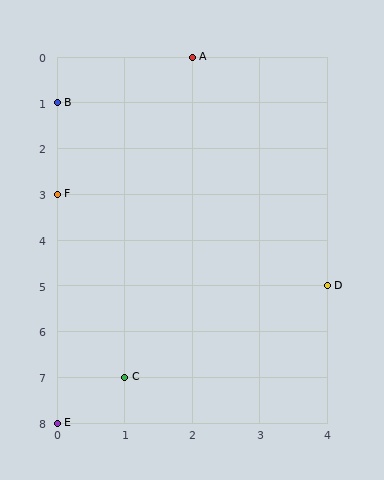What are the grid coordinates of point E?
Point E is at grid coordinates (0, 8).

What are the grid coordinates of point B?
Point B is at grid coordinates (0, 1).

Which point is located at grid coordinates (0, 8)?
Point E is at (0, 8).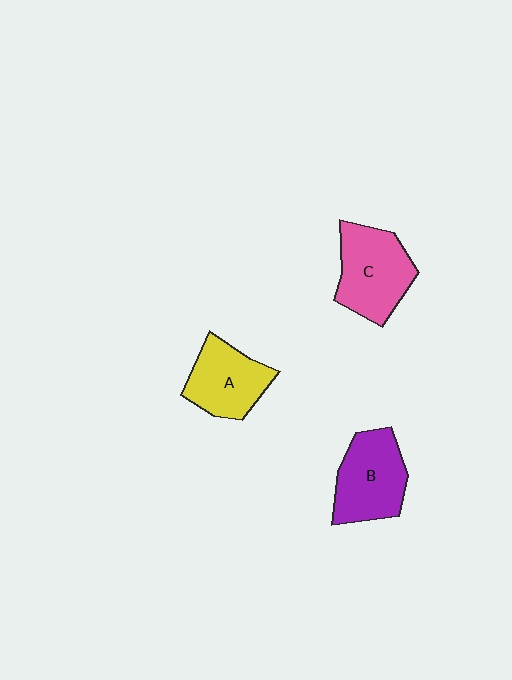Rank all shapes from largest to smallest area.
From largest to smallest: C (pink), B (purple), A (yellow).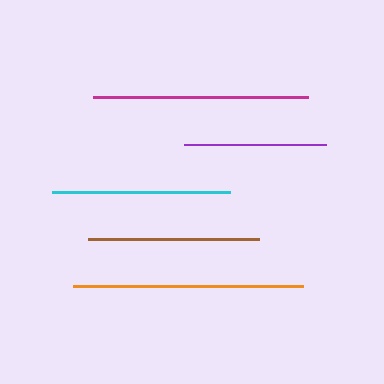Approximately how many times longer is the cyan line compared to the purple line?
The cyan line is approximately 1.2 times the length of the purple line.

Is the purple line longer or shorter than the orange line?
The orange line is longer than the purple line.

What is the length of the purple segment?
The purple segment is approximately 143 pixels long.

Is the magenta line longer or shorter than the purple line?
The magenta line is longer than the purple line.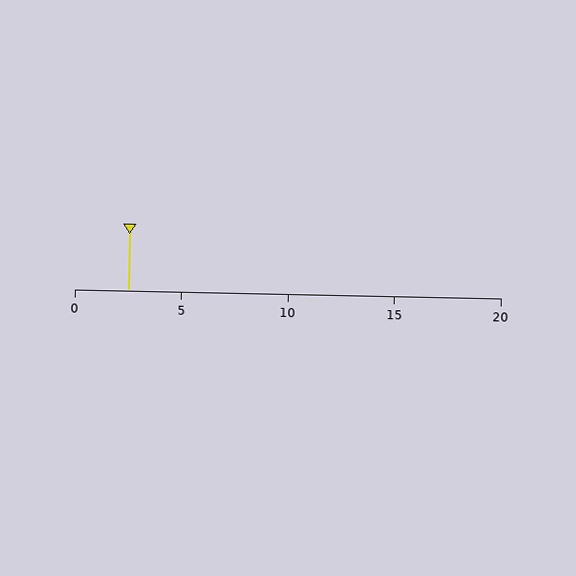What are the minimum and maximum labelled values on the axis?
The axis runs from 0 to 20.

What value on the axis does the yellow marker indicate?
The marker indicates approximately 2.5.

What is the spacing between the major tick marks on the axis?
The major ticks are spaced 5 apart.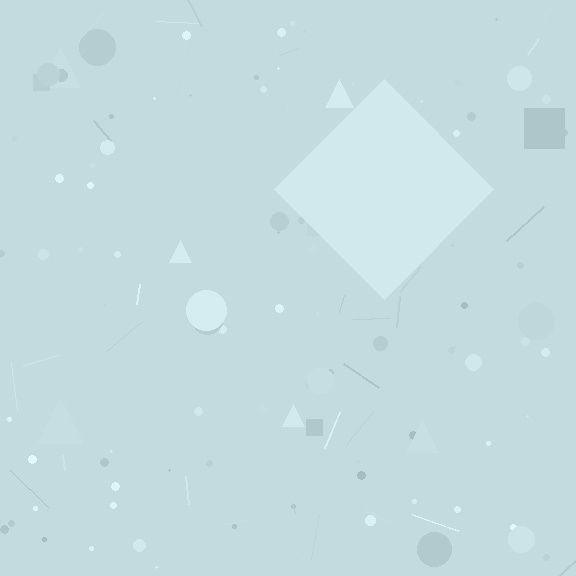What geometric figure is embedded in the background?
A diamond is embedded in the background.